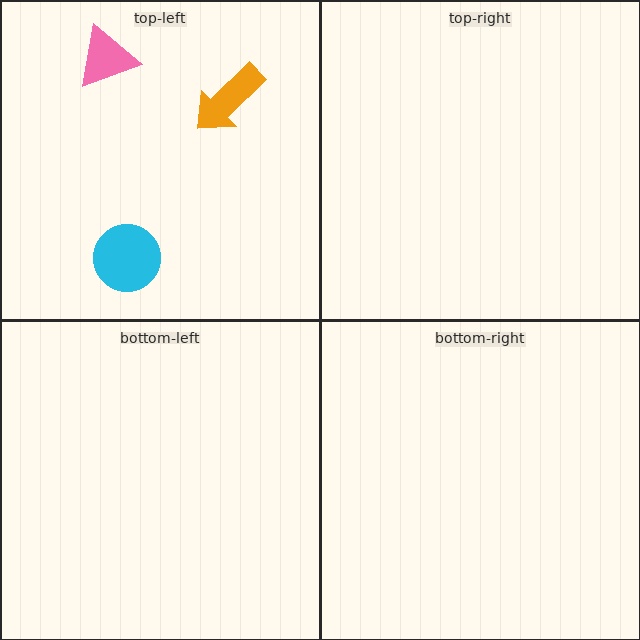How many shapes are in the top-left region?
3.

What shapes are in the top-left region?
The pink triangle, the orange arrow, the cyan circle.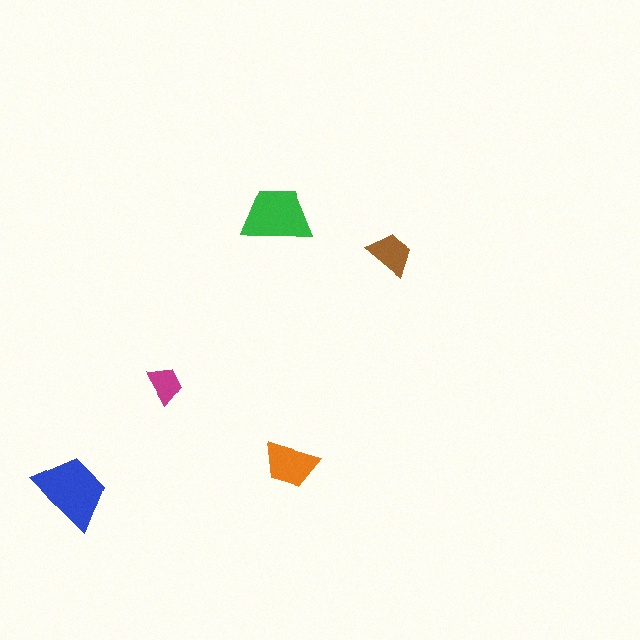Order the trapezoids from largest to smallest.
the blue one, the green one, the orange one, the brown one, the magenta one.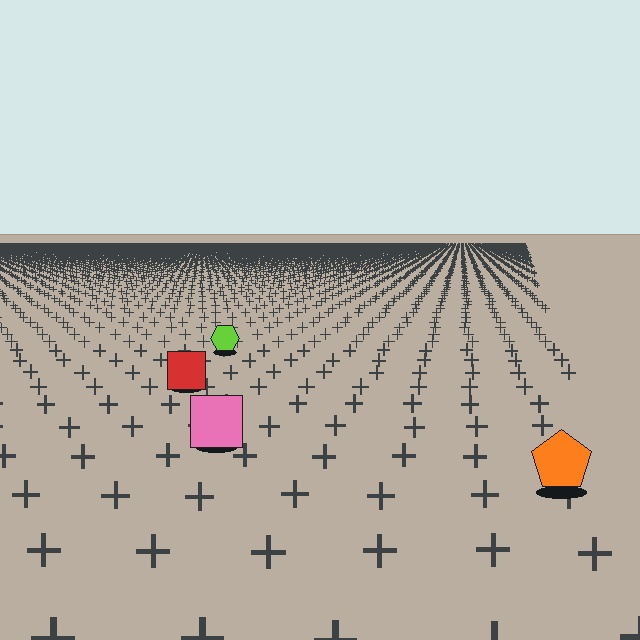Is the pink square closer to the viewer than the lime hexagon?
Yes. The pink square is closer — you can tell from the texture gradient: the ground texture is coarser near it.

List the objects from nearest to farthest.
From nearest to farthest: the orange pentagon, the pink square, the red square, the lime hexagon.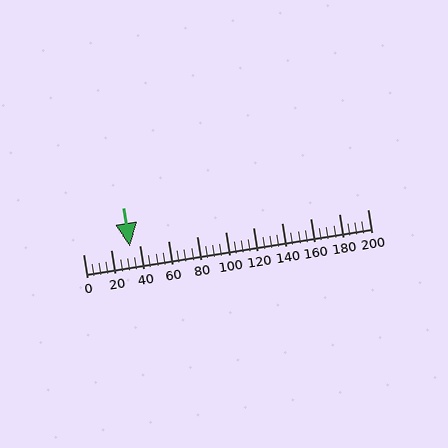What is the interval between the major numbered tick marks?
The major tick marks are spaced 20 units apart.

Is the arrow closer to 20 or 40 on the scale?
The arrow is closer to 40.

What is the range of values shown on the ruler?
The ruler shows values from 0 to 200.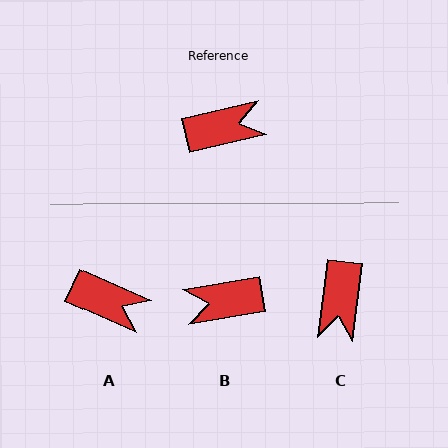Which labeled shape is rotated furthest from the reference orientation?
B, about 177 degrees away.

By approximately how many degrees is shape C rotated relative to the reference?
Approximately 110 degrees clockwise.